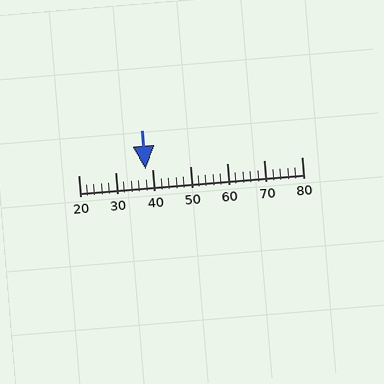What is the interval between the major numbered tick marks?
The major tick marks are spaced 10 units apart.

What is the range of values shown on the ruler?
The ruler shows values from 20 to 80.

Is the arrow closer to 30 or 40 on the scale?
The arrow is closer to 40.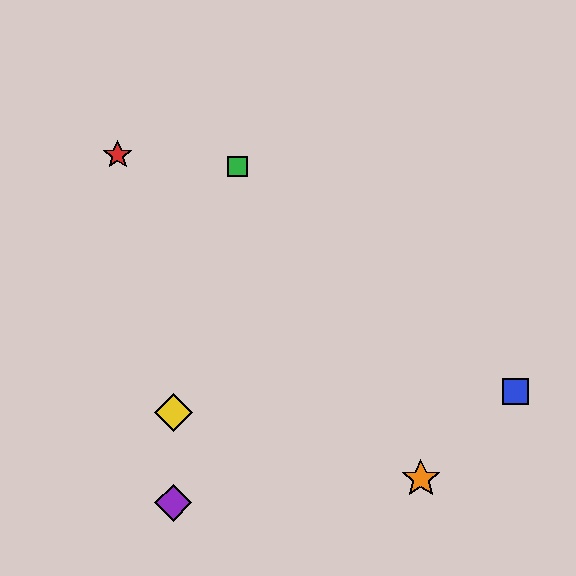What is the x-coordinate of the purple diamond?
The purple diamond is at x≈173.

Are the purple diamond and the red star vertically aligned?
No, the purple diamond is at x≈173 and the red star is at x≈118.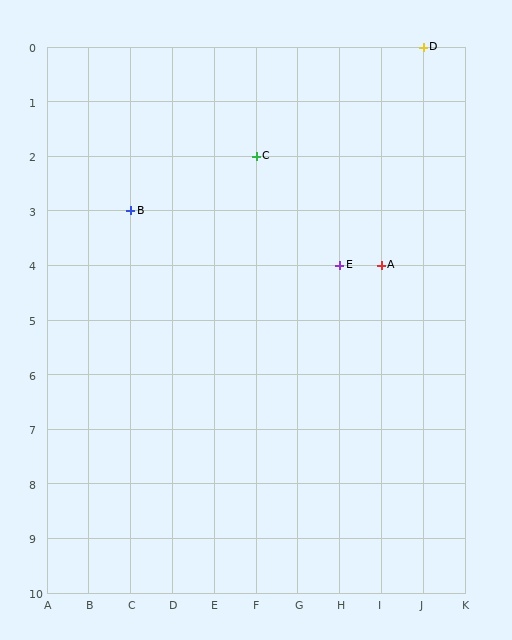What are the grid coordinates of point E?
Point E is at grid coordinates (H, 4).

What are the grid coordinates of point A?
Point A is at grid coordinates (I, 4).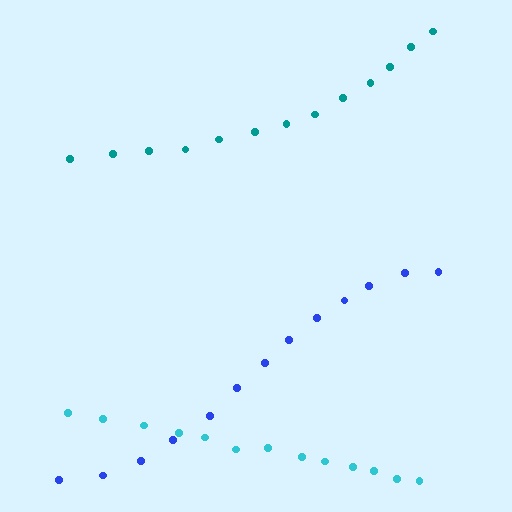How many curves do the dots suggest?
There are 3 distinct paths.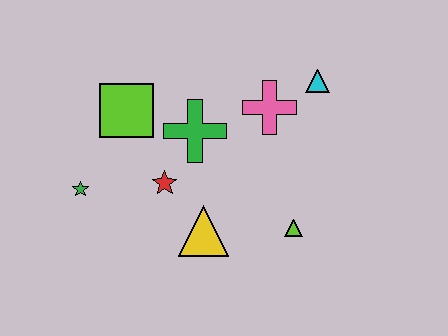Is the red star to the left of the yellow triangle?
Yes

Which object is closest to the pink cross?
The cyan triangle is closest to the pink cross.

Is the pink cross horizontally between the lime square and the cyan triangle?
Yes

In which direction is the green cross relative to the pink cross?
The green cross is to the left of the pink cross.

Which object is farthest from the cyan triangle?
The green star is farthest from the cyan triangle.